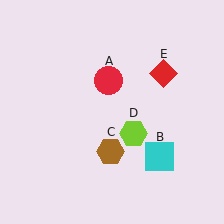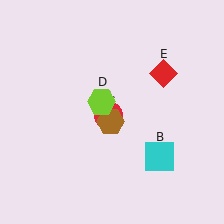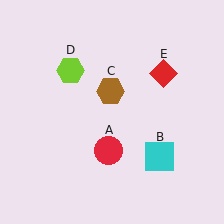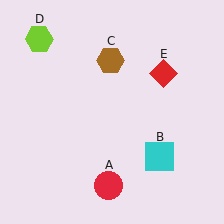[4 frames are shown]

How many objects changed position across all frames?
3 objects changed position: red circle (object A), brown hexagon (object C), lime hexagon (object D).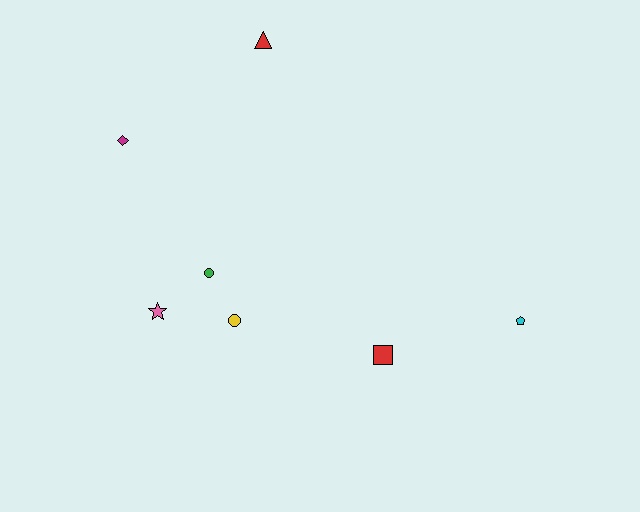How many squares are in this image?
There is 1 square.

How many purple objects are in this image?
There are no purple objects.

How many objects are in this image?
There are 7 objects.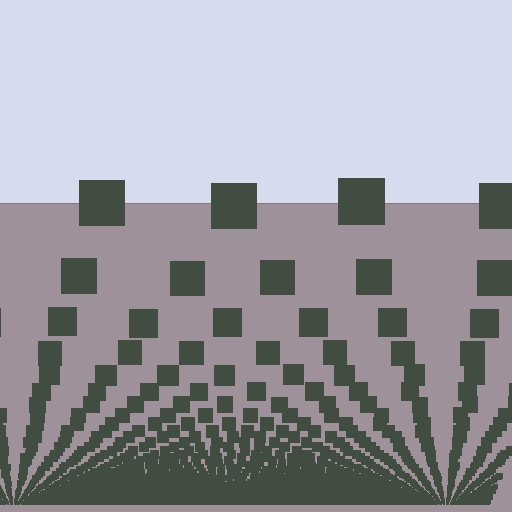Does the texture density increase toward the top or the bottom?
Density increases toward the bottom.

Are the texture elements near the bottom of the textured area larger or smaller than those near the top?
Smaller. The gradient is inverted — elements near the bottom are smaller and denser.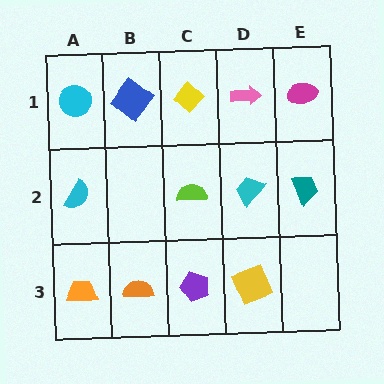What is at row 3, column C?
A purple pentagon.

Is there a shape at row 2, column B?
No, that cell is empty.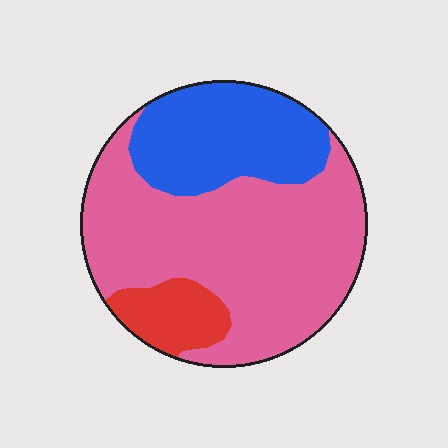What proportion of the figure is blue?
Blue covers 28% of the figure.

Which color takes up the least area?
Red, at roughly 10%.